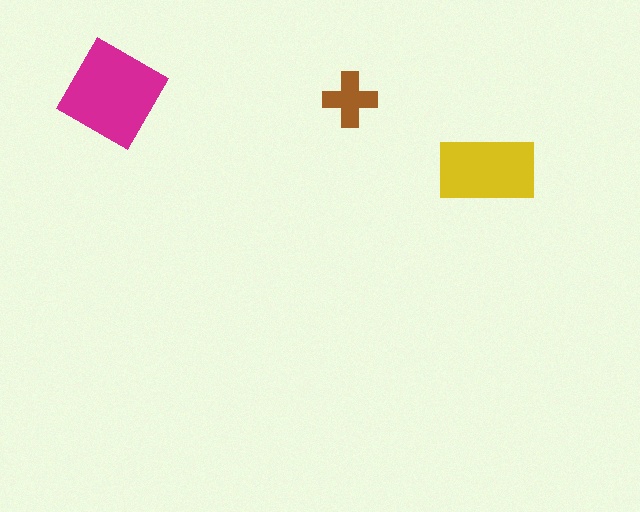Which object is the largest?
The magenta diamond.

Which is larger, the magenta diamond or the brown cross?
The magenta diamond.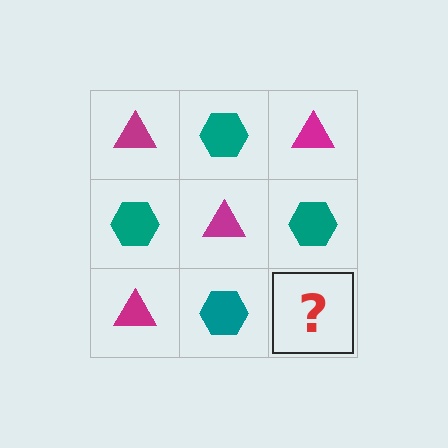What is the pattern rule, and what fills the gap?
The rule is that it alternates magenta triangle and teal hexagon in a checkerboard pattern. The gap should be filled with a magenta triangle.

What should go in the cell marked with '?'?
The missing cell should contain a magenta triangle.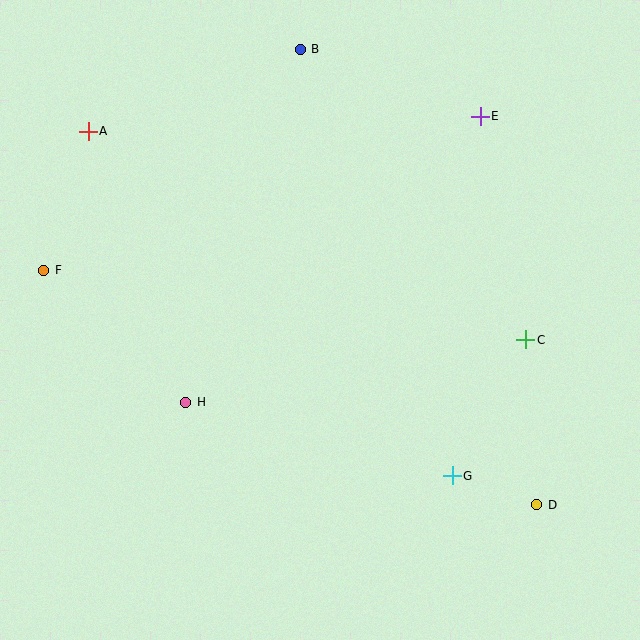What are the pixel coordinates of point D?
Point D is at (537, 505).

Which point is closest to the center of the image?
Point H at (186, 402) is closest to the center.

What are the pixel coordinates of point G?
Point G is at (452, 476).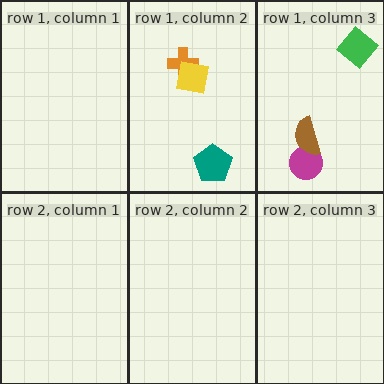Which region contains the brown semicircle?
The row 1, column 3 region.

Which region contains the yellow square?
The row 1, column 2 region.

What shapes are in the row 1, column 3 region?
The magenta circle, the brown semicircle, the green diamond.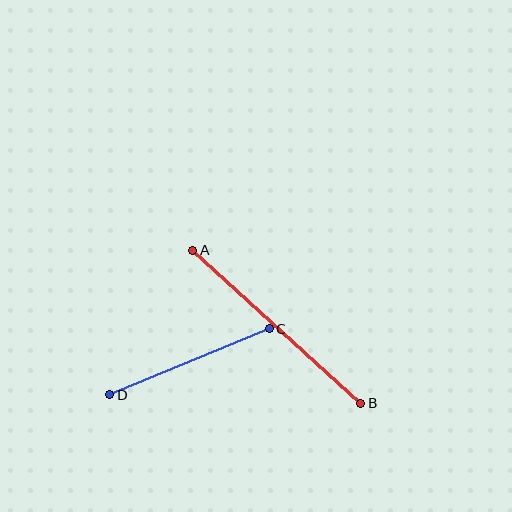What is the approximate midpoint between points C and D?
The midpoint is at approximately (190, 362) pixels.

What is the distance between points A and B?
The distance is approximately 227 pixels.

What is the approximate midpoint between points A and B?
The midpoint is at approximately (277, 327) pixels.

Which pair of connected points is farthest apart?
Points A and B are farthest apart.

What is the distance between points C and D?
The distance is approximately 173 pixels.